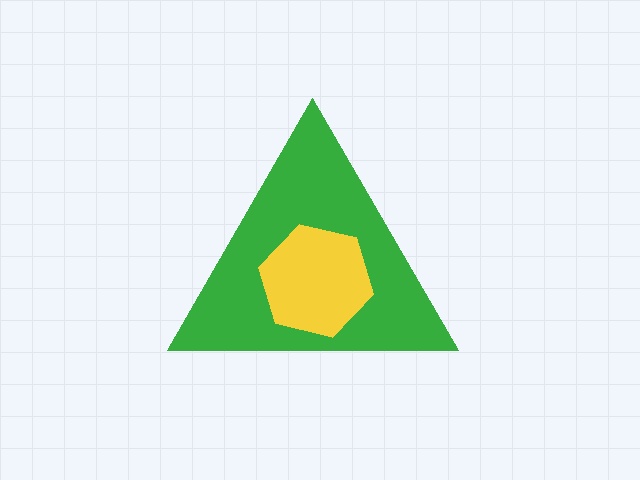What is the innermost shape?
The yellow hexagon.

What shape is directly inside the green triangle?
The yellow hexagon.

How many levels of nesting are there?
2.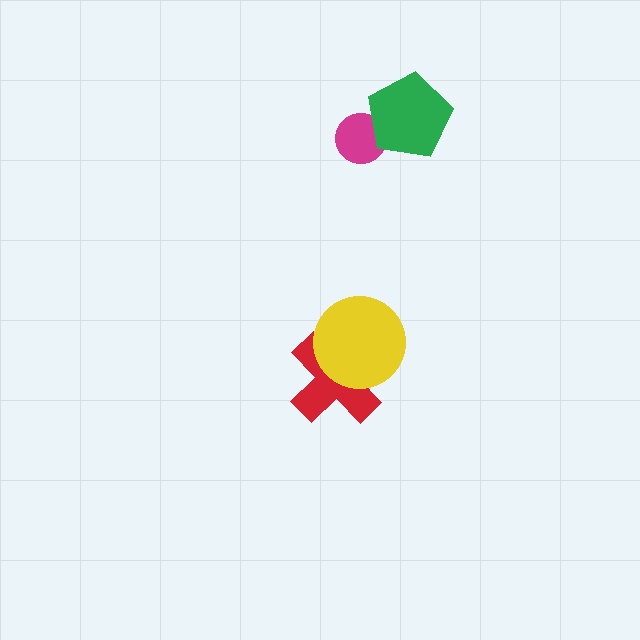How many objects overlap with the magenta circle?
1 object overlaps with the magenta circle.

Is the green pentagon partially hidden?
No, no other shape covers it.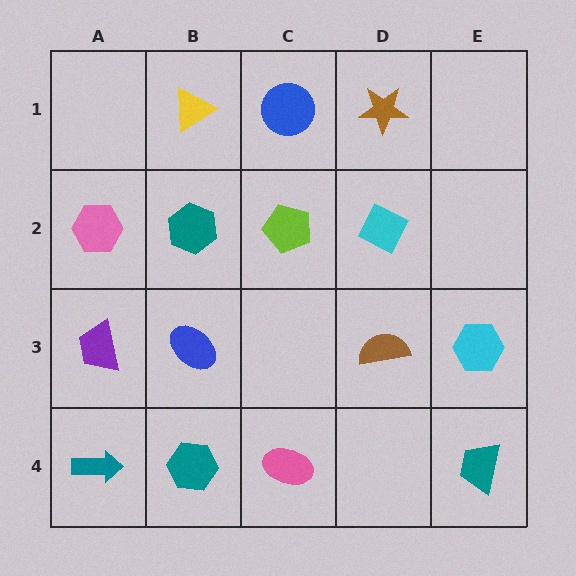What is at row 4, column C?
A pink ellipse.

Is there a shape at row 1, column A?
No, that cell is empty.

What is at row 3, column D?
A brown semicircle.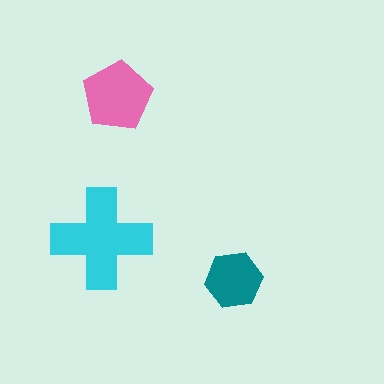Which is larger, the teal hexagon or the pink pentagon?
The pink pentagon.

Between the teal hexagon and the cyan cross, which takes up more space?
The cyan cross.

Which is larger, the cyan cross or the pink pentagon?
The cyan cross.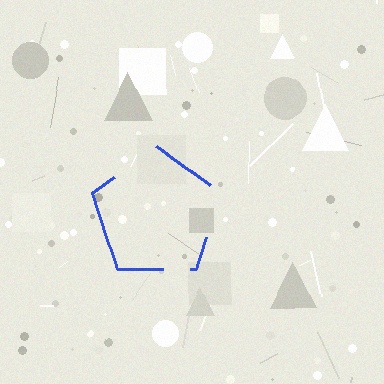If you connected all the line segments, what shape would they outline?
They would outline a pentagon.